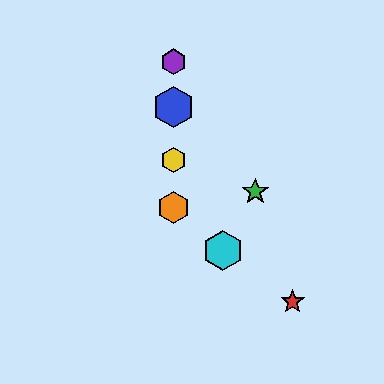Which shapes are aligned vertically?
The blue hexagon, the yellow hexagon, the purple hexagon, the orange hexagon are aligned vertically.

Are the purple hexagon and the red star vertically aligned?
No, the purple hexagon is at x≈174 and the red star is at x≈293.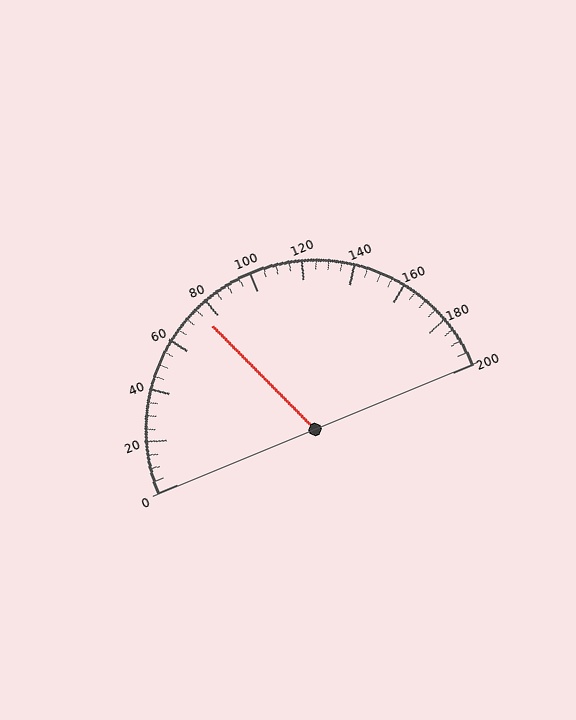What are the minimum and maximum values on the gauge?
The gauge ranges from 0 to 200.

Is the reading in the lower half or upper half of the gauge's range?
The reading is in the lower half of the range (0 to 200).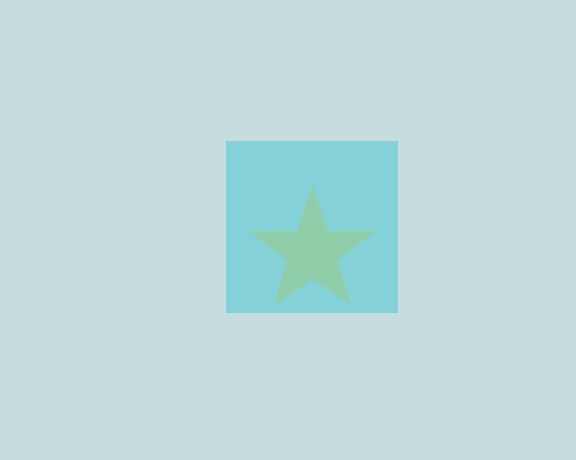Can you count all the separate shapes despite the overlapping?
Yes, there are 2 separate shapes.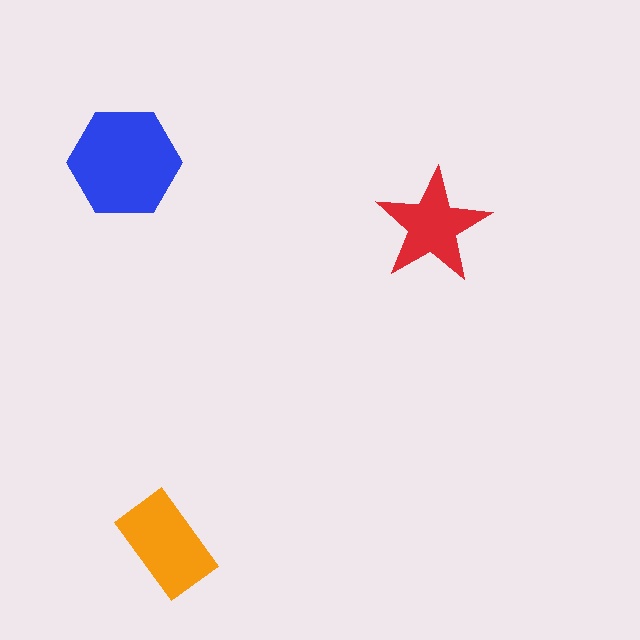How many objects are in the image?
There are 3 objects in the image.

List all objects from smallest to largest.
The red star, the orange rectangle, the blue hexagon.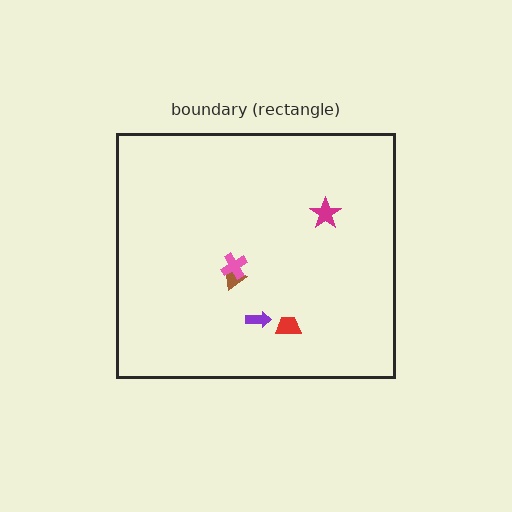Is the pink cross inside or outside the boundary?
Inside.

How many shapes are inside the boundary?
5 inside, 0 outside.